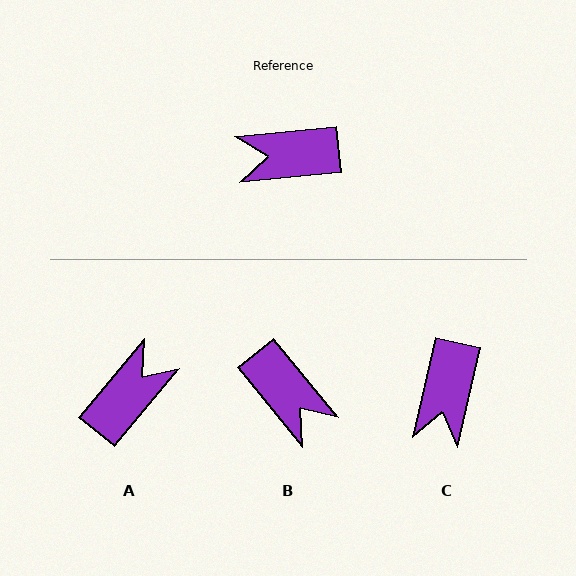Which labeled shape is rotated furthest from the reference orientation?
A, about 135 degrees away.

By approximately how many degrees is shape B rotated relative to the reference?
Approximately 124 degrees counter-clockwise.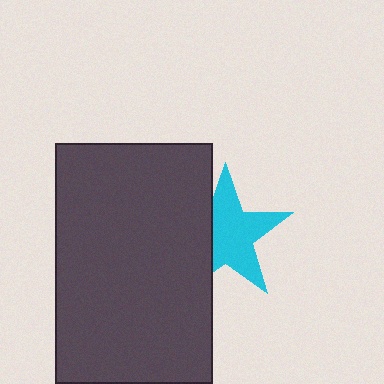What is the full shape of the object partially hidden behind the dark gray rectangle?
The partially hidden object is a cyan star.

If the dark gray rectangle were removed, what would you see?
You would see the complete cyan star.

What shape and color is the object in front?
The object in front is a dark gray rectangle.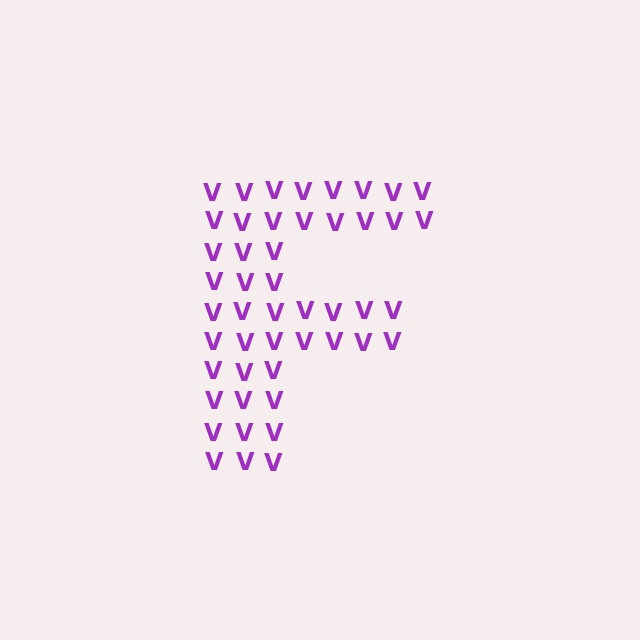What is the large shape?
The large shape is the letter F.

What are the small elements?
The small elements are letter V's.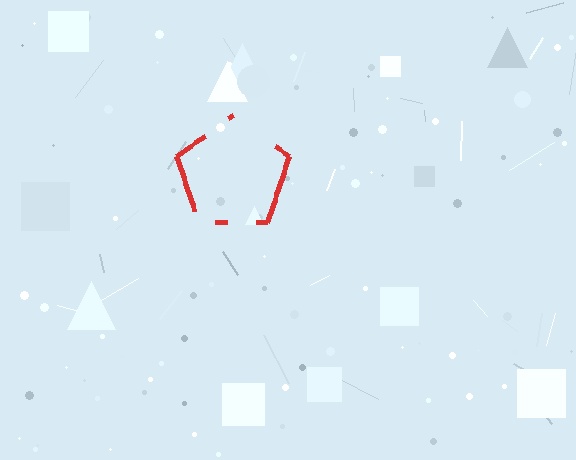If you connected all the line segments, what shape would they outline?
They would outline a pentagon.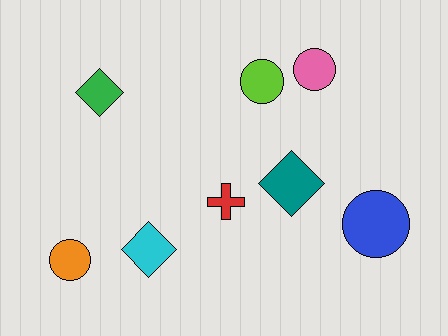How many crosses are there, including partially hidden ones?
There is 1 cross.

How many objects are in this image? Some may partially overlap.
There are 8 objects.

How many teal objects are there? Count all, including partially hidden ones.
There is 1 teal object.